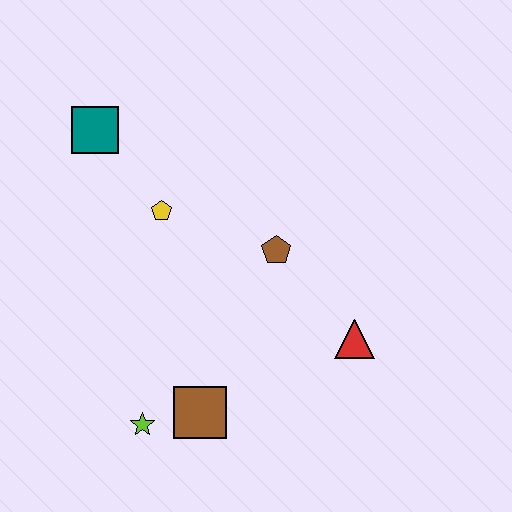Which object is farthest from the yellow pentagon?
The red triangle is farthest from the yellow pentagon.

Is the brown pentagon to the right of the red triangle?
No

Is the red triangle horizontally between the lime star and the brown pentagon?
No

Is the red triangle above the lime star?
Yes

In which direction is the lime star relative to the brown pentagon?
The lime star is below the brown pentagon.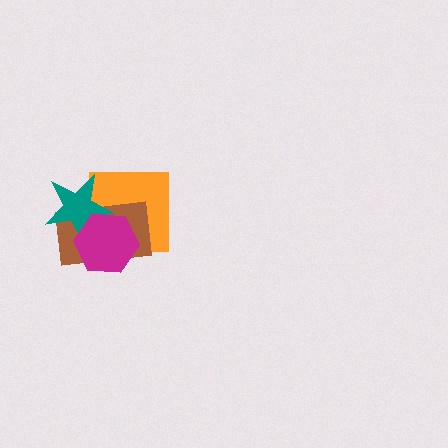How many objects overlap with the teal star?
3 objects overlap with the teal star.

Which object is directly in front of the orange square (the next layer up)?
The brown rectangle is directly in front of the orange square.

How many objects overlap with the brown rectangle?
3 objects overlap with the brown rectangle.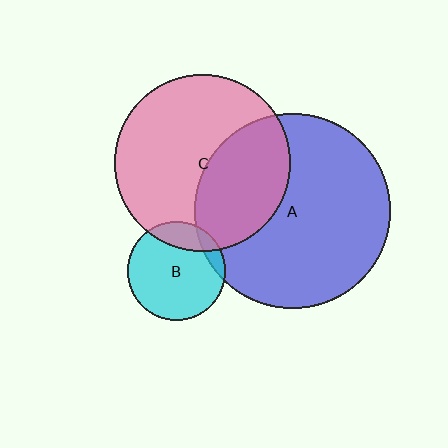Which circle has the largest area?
Circle A (blue).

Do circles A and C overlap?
Yes.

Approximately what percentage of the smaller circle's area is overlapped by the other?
Approximately 35%.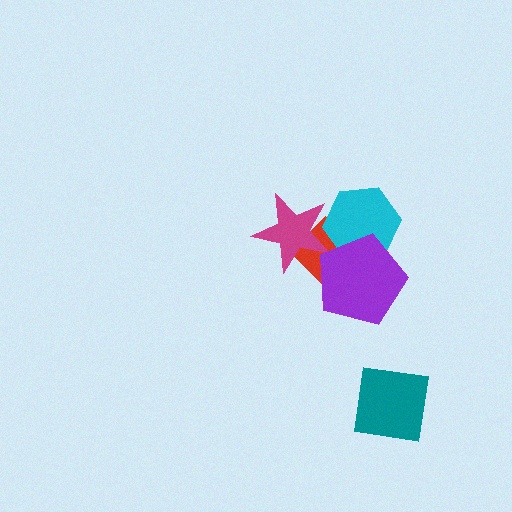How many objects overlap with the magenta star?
2 objects overlap with the magenta star.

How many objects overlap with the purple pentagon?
2 objects overlap with the purple pentagon.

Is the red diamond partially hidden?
Yes, it is partially covered by another shape.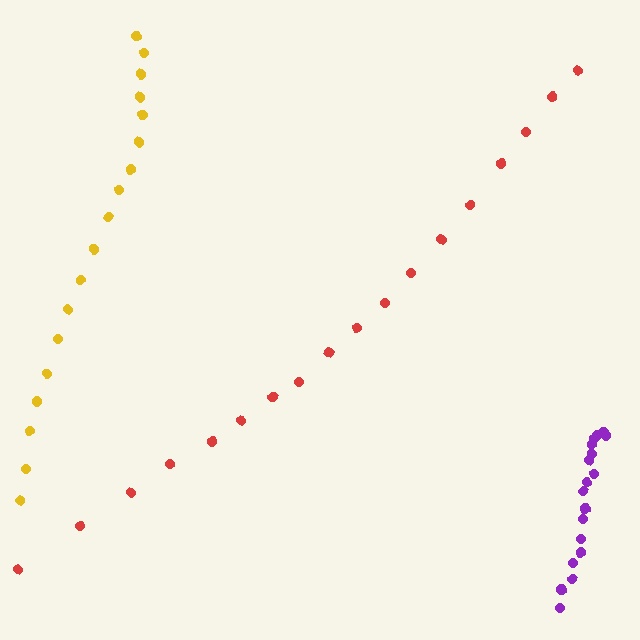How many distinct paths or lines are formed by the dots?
There are 3 distinct paths.